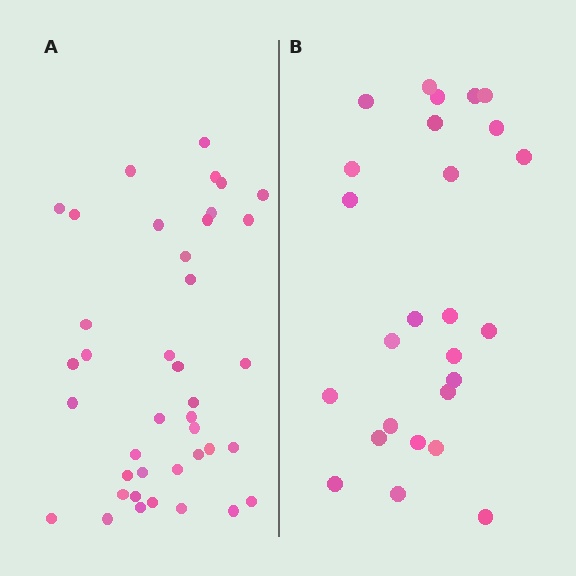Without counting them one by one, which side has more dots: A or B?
Region A (the left region) has more dots.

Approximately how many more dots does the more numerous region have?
Region A has approximately 15 more dots than region B.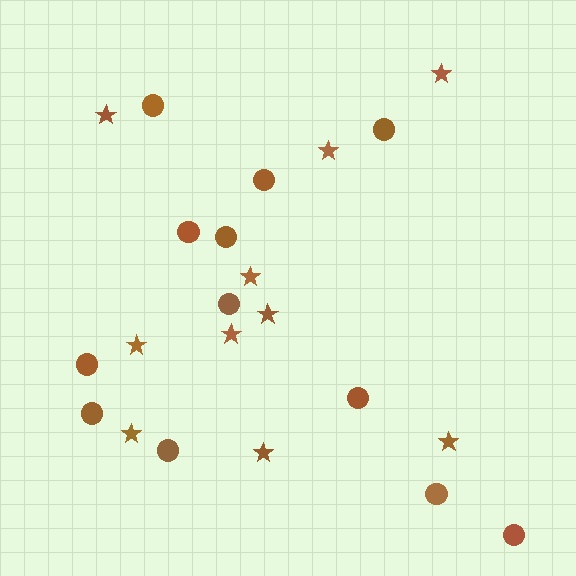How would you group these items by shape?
There are 2 groups: one group of stars (10) and one group of circles (12).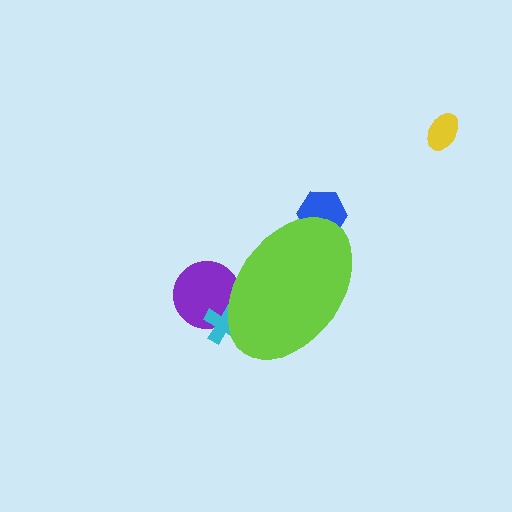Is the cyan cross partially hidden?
Yes, the cyan cross is partially hidden behind the lime ellipse.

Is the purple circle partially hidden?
Yes, the purple circle is partially hidden behind the lime ellipse.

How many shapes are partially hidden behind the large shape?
3 shapes are partially hidden.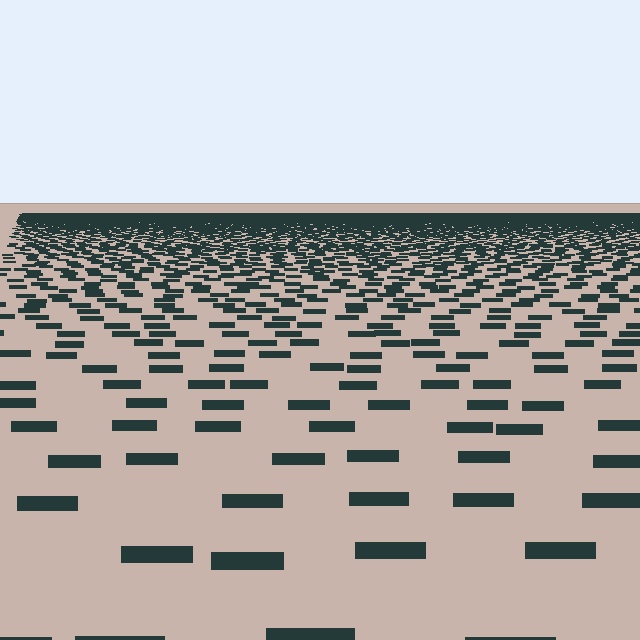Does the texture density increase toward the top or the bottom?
Density increases toward the top.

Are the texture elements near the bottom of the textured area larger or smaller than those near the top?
Larger. Near the bottom, elements are closer to the viewer and appear at a bigger on-screen size.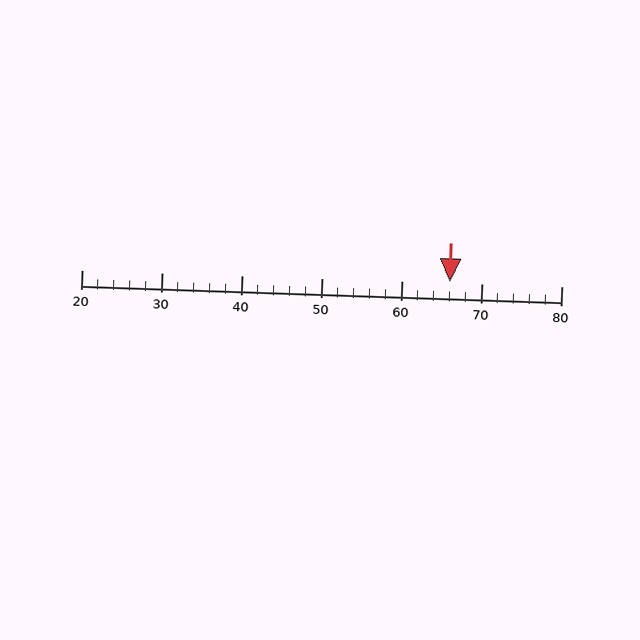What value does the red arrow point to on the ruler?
The red arrow points to approximately 66.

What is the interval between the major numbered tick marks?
The major tick marks are spaced 10 units apart.